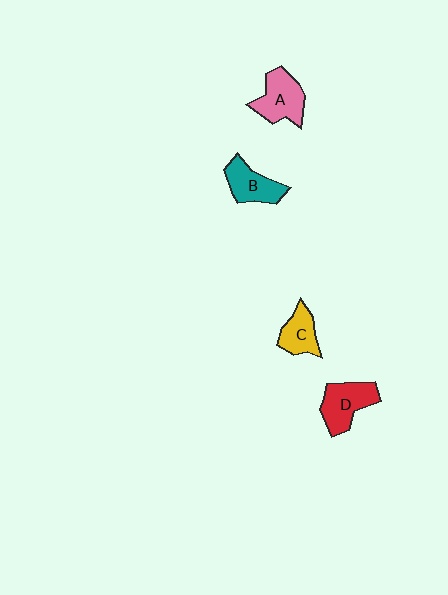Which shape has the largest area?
Shape A (pink).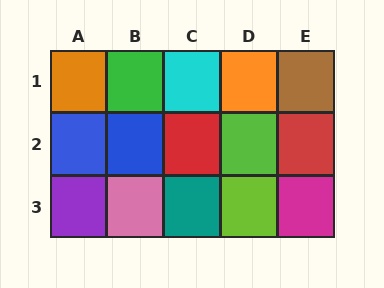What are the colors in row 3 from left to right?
Purple, pink, teal, lime, magenta.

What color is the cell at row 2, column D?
Lime.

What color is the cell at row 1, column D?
Orange.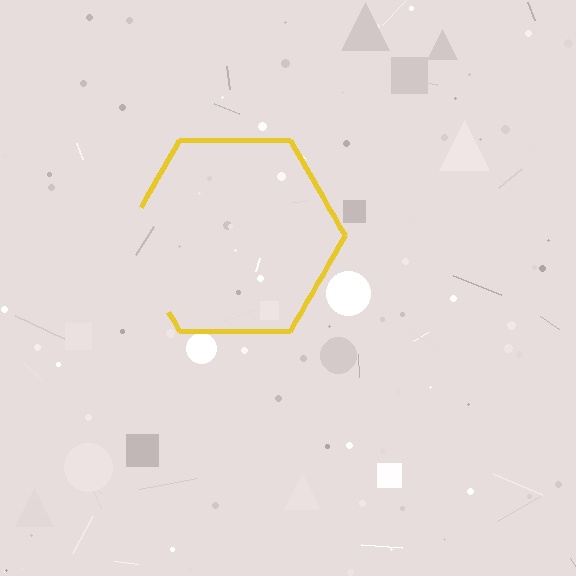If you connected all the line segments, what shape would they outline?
They would outline a hexagon.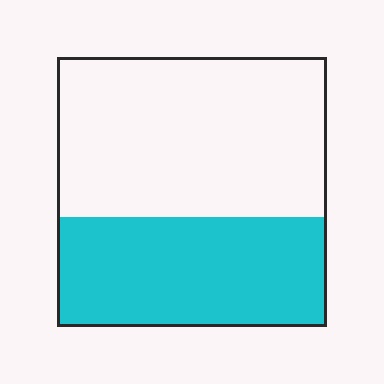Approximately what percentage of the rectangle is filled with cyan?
Approximately 40%.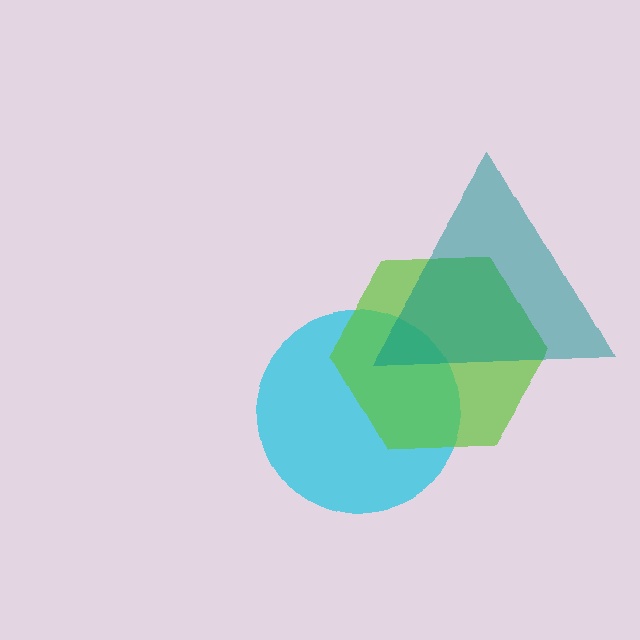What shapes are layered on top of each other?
The layered shapes are: a cyan circle, a lime hexagon, a teal triangle.